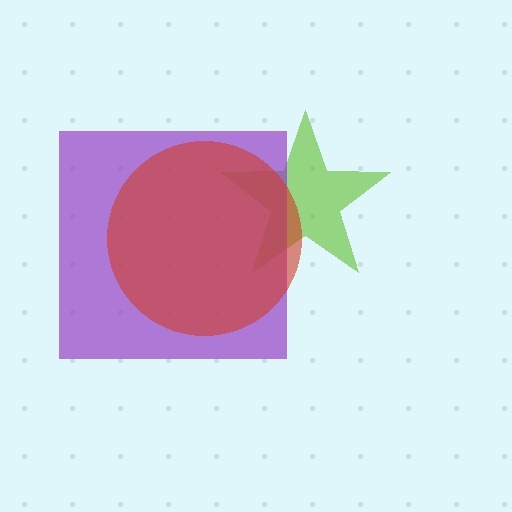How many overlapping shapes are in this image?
There are 3 overlapping shapes in the image.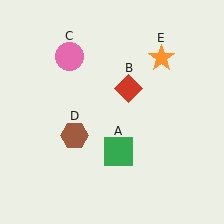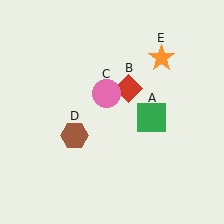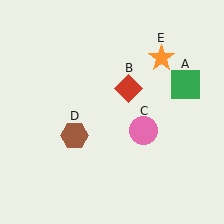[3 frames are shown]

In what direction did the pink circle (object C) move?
The pink circle (object C) moved down and to the right.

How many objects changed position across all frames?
2 objects changed position: green square (object A), pink circle (object C).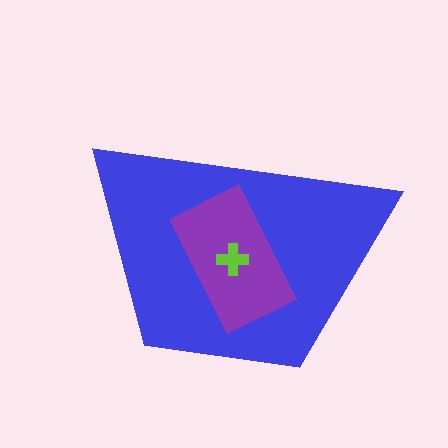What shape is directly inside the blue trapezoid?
The purple rectangle.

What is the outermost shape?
The blue trapezoid.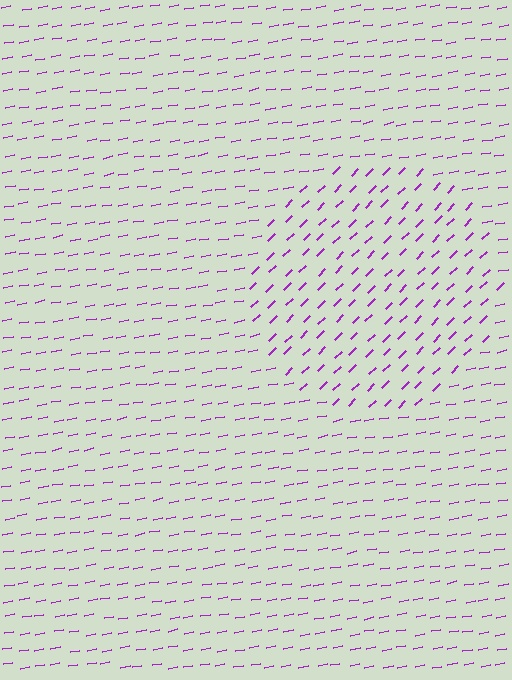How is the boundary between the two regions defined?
The boundary is defined purely by a change in line orientation (approximately 34 degrees difference). All lines are the same color and thickness.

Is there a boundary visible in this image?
Yes, there is a texture boundary formed by a change in line orientation.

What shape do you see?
I see a circle.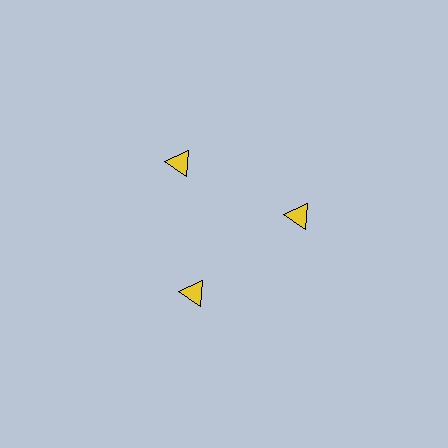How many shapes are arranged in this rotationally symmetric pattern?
There are 3 shapes, arranged in 3 groups of 1.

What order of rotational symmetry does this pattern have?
This pattern has 3-fold rotational symmetry.